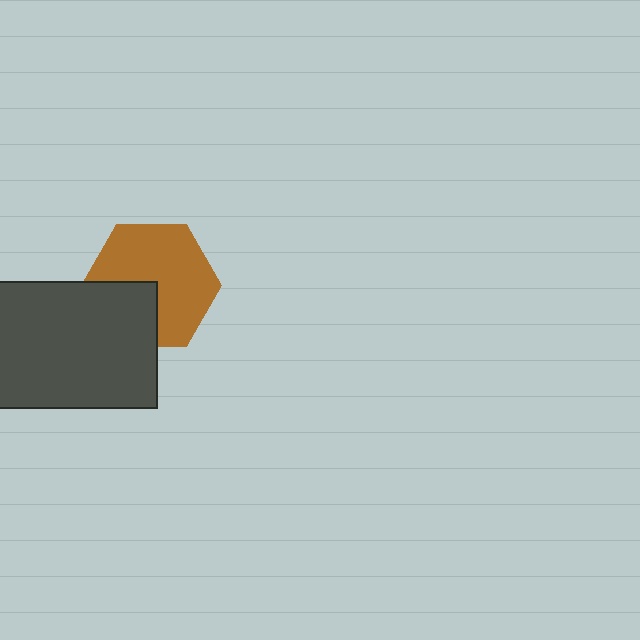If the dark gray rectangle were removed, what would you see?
You would see the complete brown hexagon.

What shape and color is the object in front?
The object in front is a dark gray rectangle.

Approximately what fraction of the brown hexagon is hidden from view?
Roughly 30% of the brown hexagon is hidden behind the dark gray rectangle.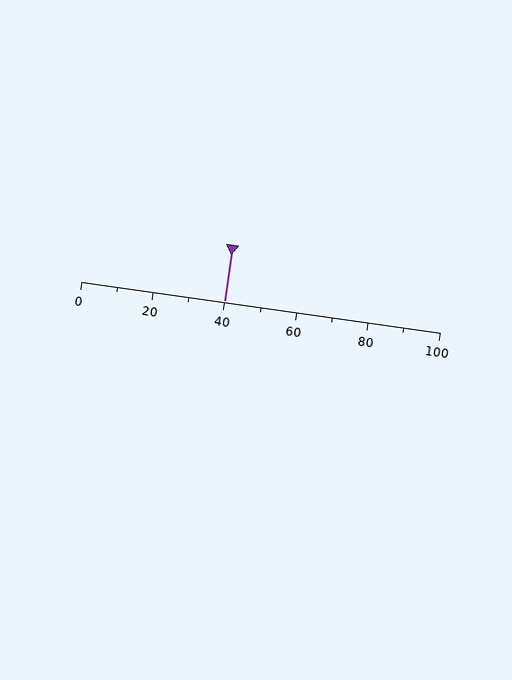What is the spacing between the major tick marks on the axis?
The major ticks are spaced 20 apart.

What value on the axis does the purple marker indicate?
The marker indicates approximately 40.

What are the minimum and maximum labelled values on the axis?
The axis runs from 0 to 100.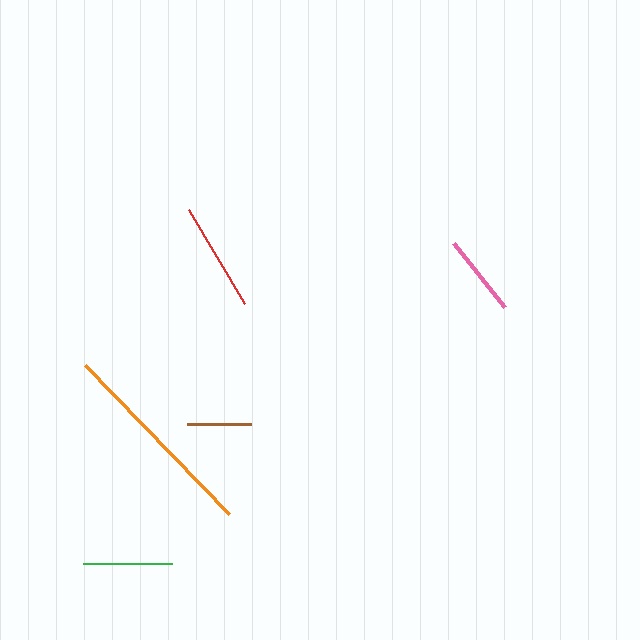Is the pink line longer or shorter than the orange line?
The orange line is longer than the pink line.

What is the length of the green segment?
The green segment is approximately 89 pixels long.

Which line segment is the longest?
The orange line is the longest at approximately 208 pixels.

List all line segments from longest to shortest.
From longest to shortest: orange, red, green, pink, brown.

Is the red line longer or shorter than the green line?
The red line is longer than the green line.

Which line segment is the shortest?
The brown line is the shortest at approximately 64 pixels.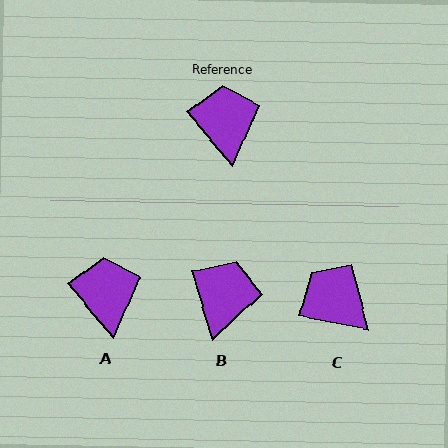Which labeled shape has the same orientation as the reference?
A.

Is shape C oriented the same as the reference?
No, it is off by about 38 degrees.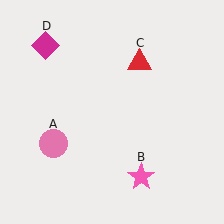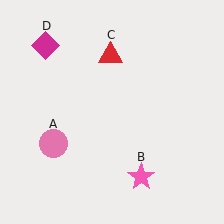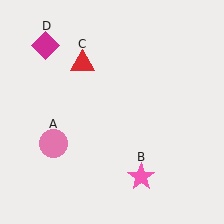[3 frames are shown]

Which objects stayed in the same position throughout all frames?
Pink circle (object A) and pink star (object B) and magenta diamond (object D) remained stationary.